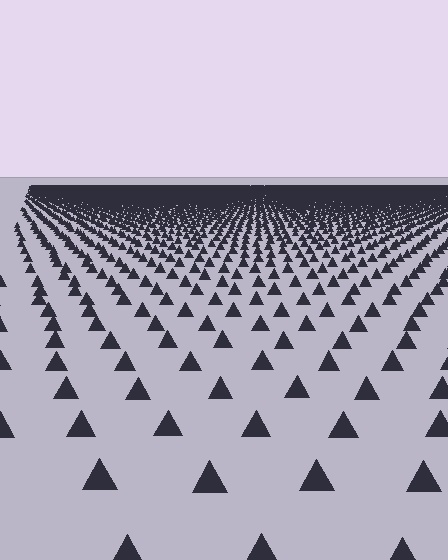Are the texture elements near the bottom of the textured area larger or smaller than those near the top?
Larger. Near the bottom, elements are closer to the viewer and appear at a bigger on-screen size.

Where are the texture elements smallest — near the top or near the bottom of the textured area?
Near the top.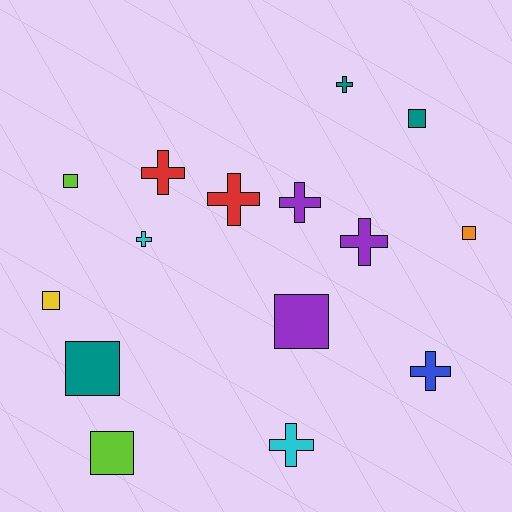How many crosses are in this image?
There are 8 crosses.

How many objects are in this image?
There are 15 objects.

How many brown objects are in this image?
There are no brown objects.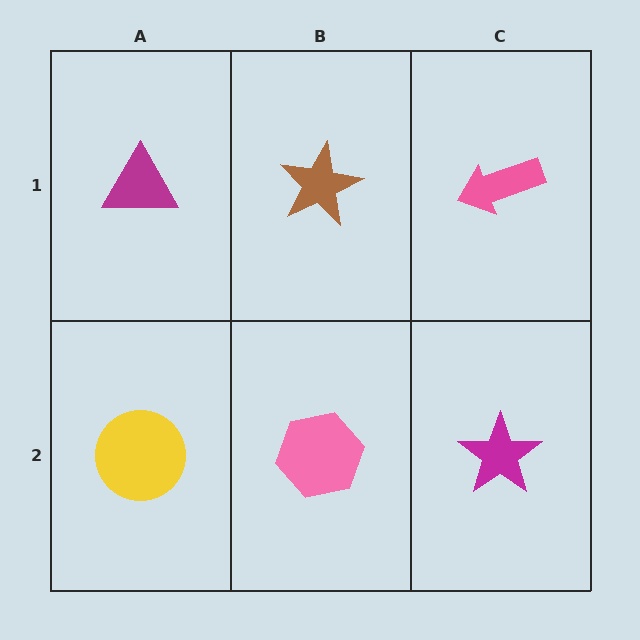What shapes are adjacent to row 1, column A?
A yellow circle (row 2, column A), a brown star (row 1, column B).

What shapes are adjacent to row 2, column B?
A brown star (row 1, column B), a yellow circle (row 2, column A), a magenta star (row 2, column C).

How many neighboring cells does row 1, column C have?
2.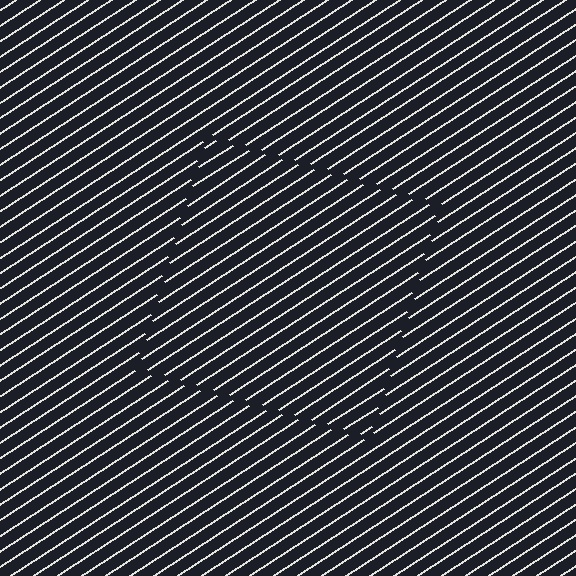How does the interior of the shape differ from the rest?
The interior of the shape contains the same grating, shifted by half a period — the contour is defined by the phase discontinuity where line-ends from the inner and outer gratings abut.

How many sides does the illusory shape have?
4 sides — the line-ends trace a square.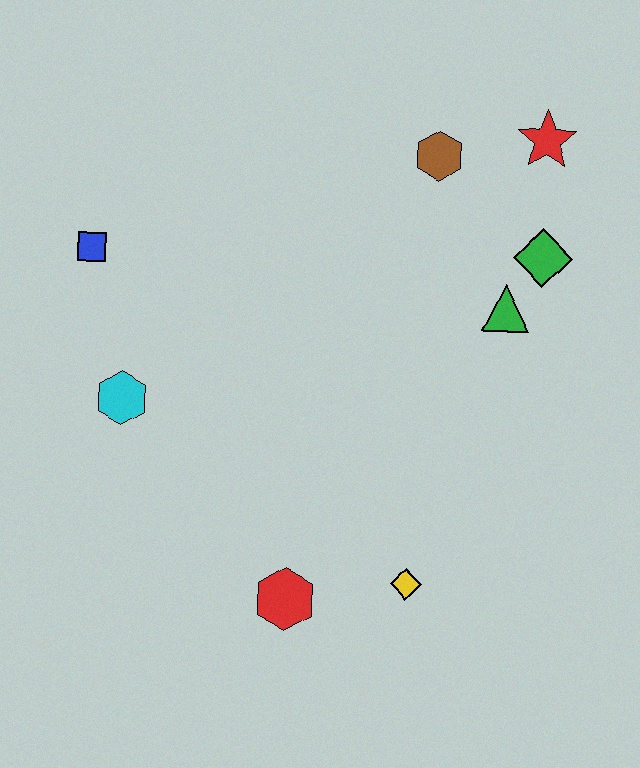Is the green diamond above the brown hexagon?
No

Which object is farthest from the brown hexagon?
The red hexagon is farthest from the brown hexagon.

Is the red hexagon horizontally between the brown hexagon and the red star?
No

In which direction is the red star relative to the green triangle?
The red star is above the green triangle.